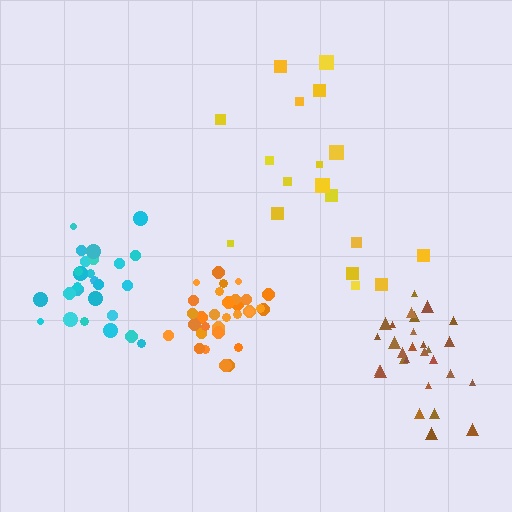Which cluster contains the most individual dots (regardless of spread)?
Orange (35).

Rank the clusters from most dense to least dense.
orange, cyan, brown, yellow.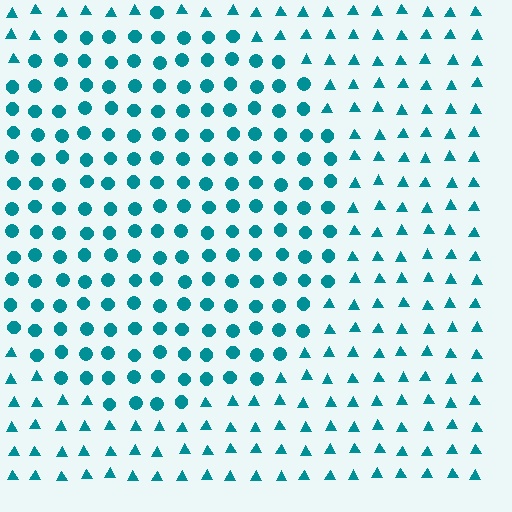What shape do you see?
I see a circle.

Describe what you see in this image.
The image is filled with small teal elements arranged in a uniform grid. A circle-shaped region contains circles, while the surrounding area contains triangles. The boundary is defined purely by the change in element shape.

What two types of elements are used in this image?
The image uses circles inside the circle region and triangles outside it.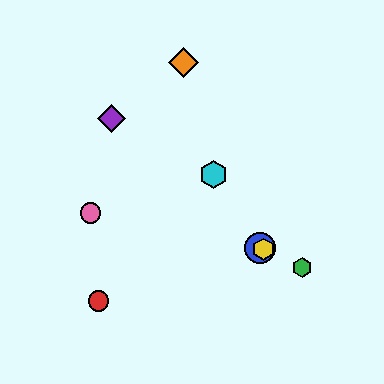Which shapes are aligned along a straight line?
The blue circle, the green hexagon, the yellow hexagon are aligned along a straight line.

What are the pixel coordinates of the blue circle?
The blue circle is at (260, 248).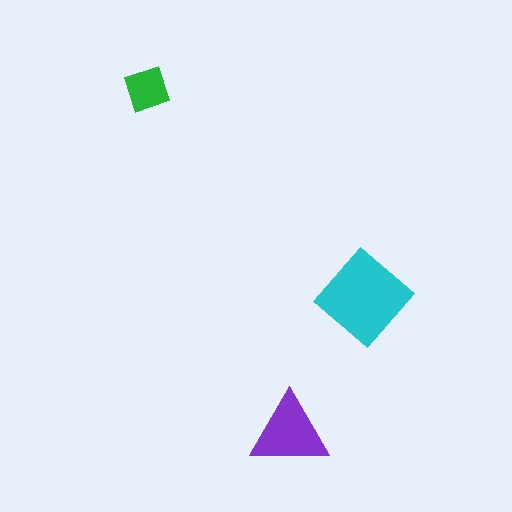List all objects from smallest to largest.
The green square, the purple triangle, the cyan diamond.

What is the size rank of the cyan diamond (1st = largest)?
1st.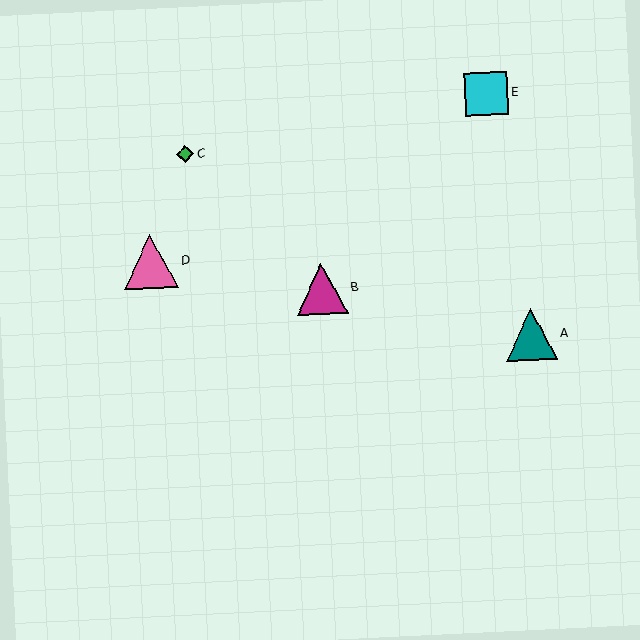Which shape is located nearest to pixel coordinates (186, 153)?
The green diamond (labeled C) at (185, 154) is nearest to that location.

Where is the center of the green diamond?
The center of the green diamond is at (185, 154).